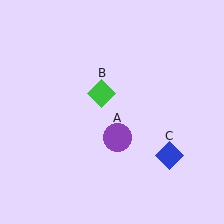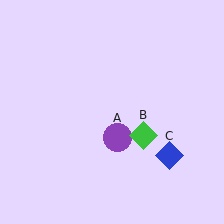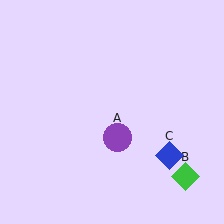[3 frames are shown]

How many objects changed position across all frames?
1 object changed position: green diamond (object B).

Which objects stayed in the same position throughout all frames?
Purple circle (object A) and blue diamond (object C) remained stationary.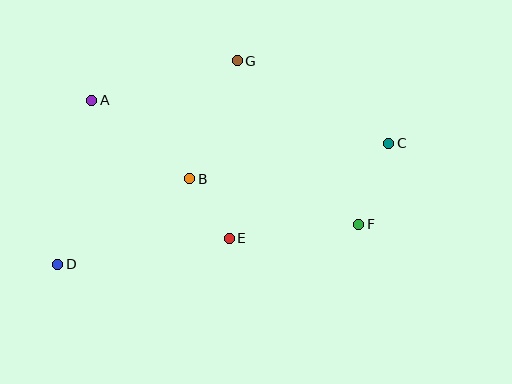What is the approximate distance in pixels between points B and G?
The distance between B and G is approximately 127 pixels.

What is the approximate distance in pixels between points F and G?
The distance between F and G is approximately 204 pixels.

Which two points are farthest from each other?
Points C and D are farthest from each other.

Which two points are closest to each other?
Points B and E are closest to each other.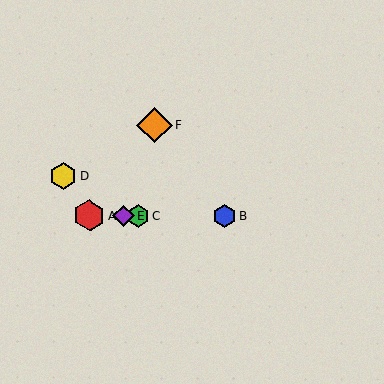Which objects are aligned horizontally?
Objects A, B, C, E are aligned horizontally.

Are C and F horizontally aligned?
No, C is at y≈216 and F is at y≈125.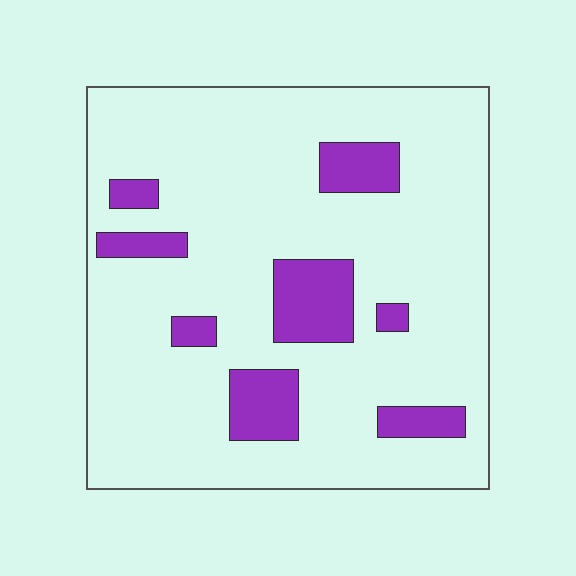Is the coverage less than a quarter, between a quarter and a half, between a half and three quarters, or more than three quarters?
Less than a quarter.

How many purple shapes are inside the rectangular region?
8.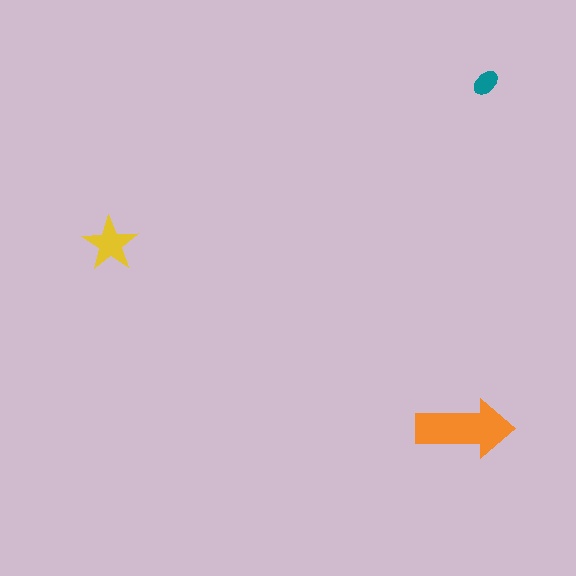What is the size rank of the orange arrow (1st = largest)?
1st.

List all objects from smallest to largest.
The teal ellipse, the yellow star, the orange arrow.